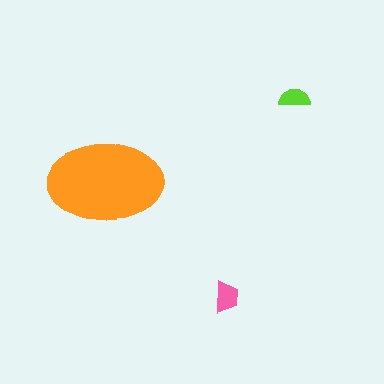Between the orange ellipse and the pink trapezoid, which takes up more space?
The orange ellipse.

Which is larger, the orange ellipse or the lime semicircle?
The orange ellipse.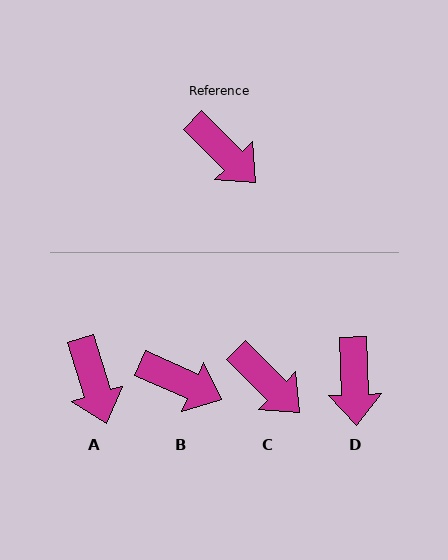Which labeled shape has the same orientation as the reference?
C.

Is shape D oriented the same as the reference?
No, it is off by about 43 degrees.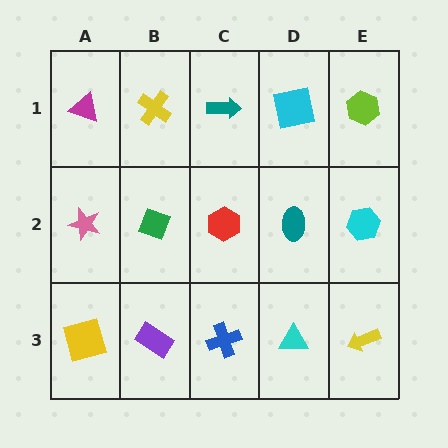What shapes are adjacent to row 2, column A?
A magenta triangle (row 1, column A), a yellow square (row 3, column A), a green diamond (row 2, column B).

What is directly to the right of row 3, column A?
A purple rectangle.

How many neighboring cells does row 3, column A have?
2.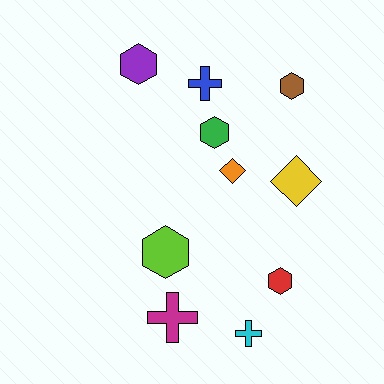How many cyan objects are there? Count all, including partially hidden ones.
There is 1 cyan object.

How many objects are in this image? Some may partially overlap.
There are 10 objects.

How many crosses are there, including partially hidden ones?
There are 3 crosses.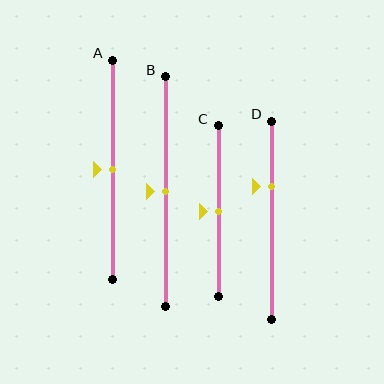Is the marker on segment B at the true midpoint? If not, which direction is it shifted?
Yes, the marker on segment B is at the true midpoint.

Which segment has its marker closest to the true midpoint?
Segment A has its marker closest to the true midpoint.